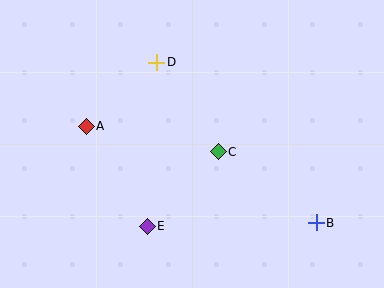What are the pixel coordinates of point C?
Point C is at (218, 152).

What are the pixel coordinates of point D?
Point D is at (157, 62).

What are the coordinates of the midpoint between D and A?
The midpoint between D and A is at (121, 94).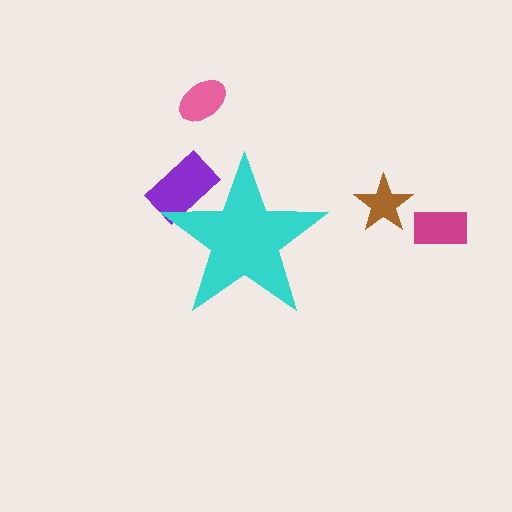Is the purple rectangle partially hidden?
Yes, the purple rectangle is partially hidden behind the cyan star.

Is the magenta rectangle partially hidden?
No, the magenta rectangle is fully visible.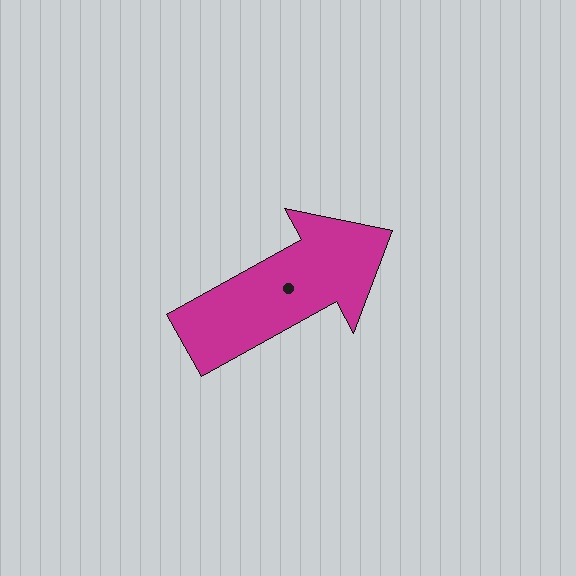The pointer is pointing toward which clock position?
Roughly 2 o'clock.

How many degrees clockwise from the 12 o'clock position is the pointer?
Approximately 61 degrees.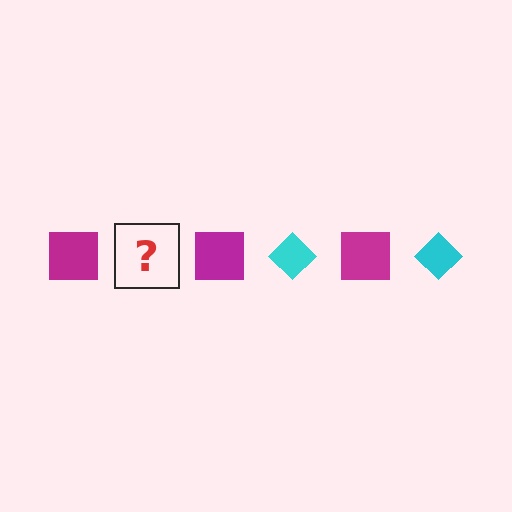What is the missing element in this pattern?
The missing element is a cyan diamond.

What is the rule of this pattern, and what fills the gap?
The rule is that the pattern alternates between magenta square and cyan diamond. The gap should be filled with a cyan diamond.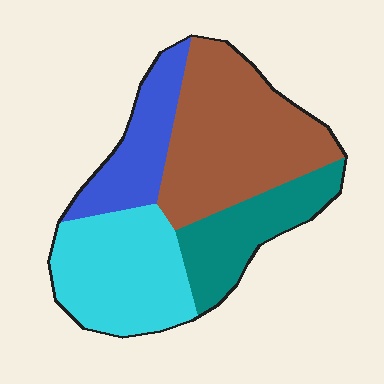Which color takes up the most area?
Brown, at roughly 35%.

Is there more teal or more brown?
Brown.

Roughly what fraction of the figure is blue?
Blue takes up about one sixth (1/6) of the figure.